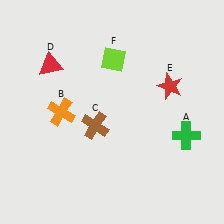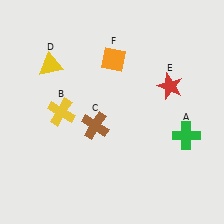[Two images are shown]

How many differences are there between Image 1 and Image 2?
There are 3 differences between the two images.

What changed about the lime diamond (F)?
In Image 1, F is lime. In Image 2, it changed to orange.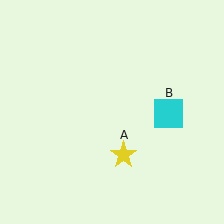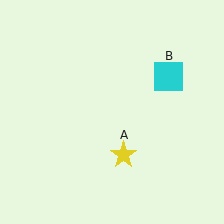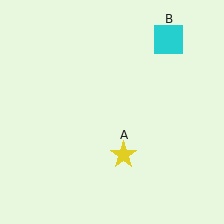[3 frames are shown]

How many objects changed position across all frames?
1 object changed position: cyan square (object B).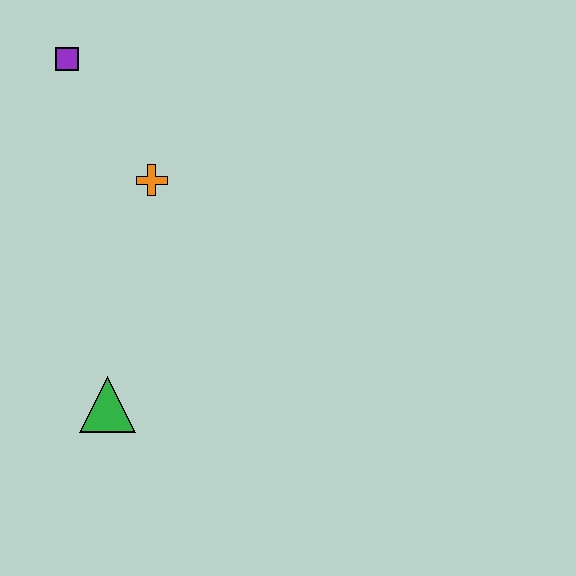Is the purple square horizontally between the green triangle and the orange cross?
No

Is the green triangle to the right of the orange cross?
No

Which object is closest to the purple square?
The orange cross is closest to the purple square.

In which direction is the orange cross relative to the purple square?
The orange cross is below the purple square.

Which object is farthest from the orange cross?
The green triangle is farthest from the orange cross.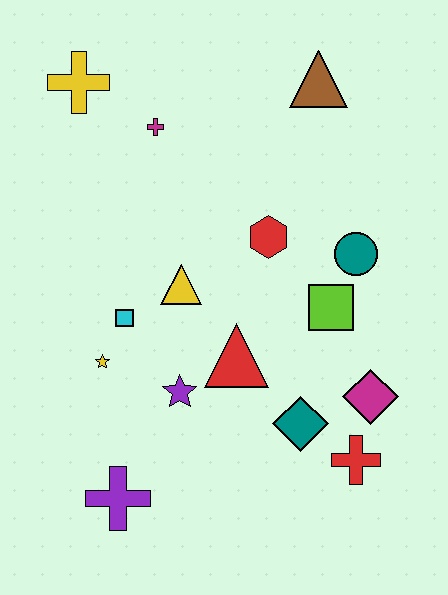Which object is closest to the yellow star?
The cyan square is closest to the yellow star.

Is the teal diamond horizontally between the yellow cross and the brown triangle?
Yes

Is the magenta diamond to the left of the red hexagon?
No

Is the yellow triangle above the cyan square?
Yes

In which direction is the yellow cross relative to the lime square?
The yellow cross is to the left of the lime square.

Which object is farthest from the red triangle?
The yellow cross is farthest from the red triangle.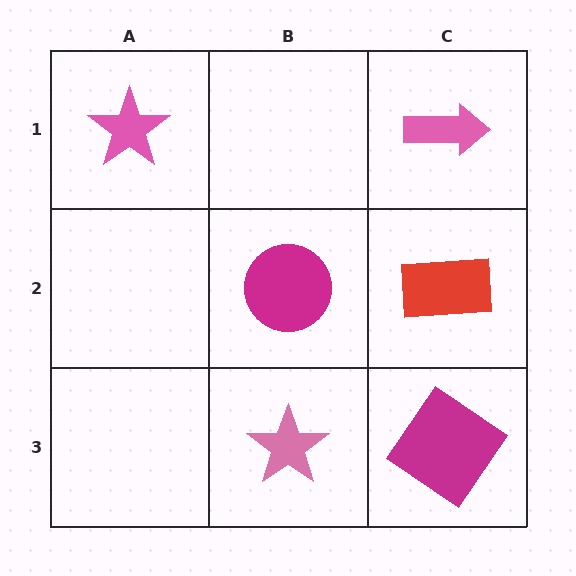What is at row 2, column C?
A red rectangle.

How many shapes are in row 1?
2 shapes.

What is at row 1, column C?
A pink arrow.